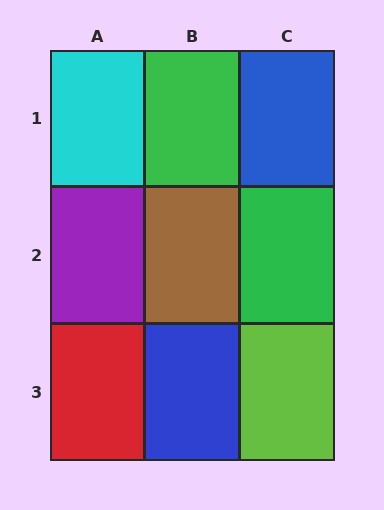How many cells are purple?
1 cell is purple.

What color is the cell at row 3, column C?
Lime.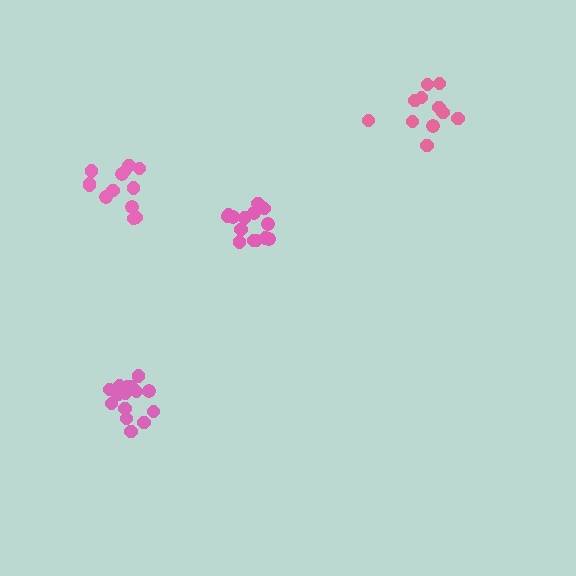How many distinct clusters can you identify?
There are 4 distinct clusters.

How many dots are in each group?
Group 1: 15 dots, Group 2: 11 dots, Group 3: 14 dots, Group 4: 13 dots (53 total).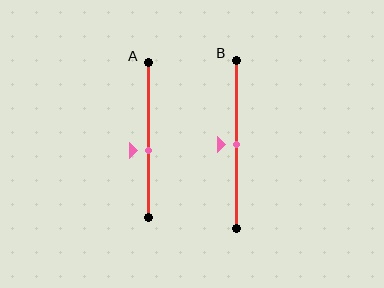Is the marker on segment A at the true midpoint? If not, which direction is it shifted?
No, the marker on segment A is shifted downward by about 7% of the segment length.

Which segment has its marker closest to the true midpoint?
Segment B has its marker closest to the true midpoint.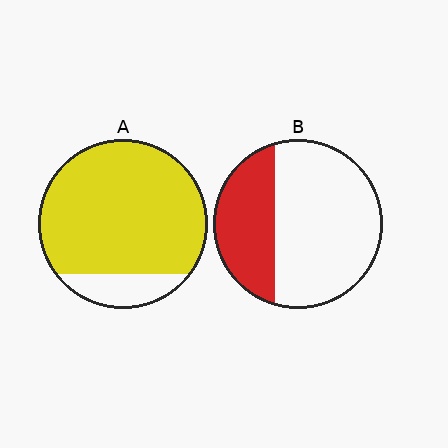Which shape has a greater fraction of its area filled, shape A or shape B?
Shape A.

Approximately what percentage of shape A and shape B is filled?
A is approximately 85% and B is approximately 35%.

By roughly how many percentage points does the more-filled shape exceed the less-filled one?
By roughly 50 percentage points (A over B).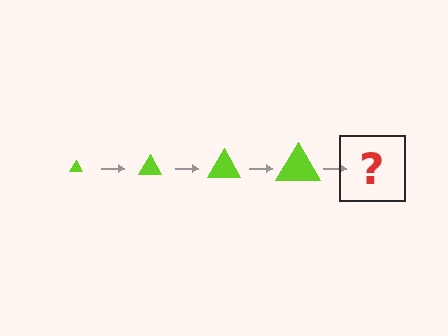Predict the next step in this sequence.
The next step is a lime triangle, larger than the previous one.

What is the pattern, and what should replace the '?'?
The pattern is that the triangle gets progressively larger each step. The '?' should be a lime triangle, larger than the previous one.